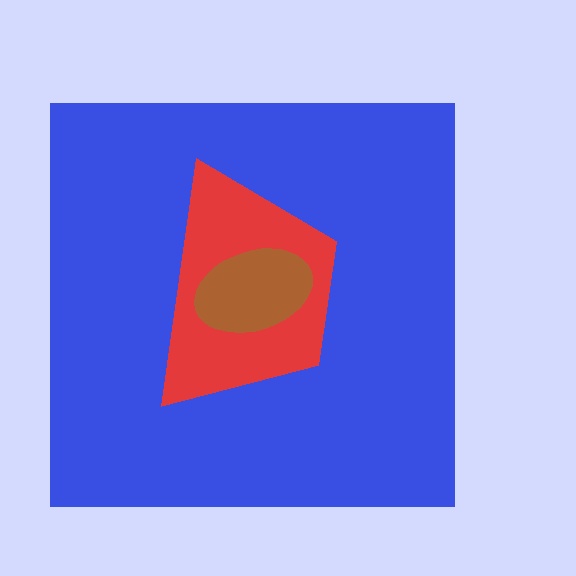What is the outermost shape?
The blue square.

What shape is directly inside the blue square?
The red trapezoid.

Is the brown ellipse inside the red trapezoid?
Yes.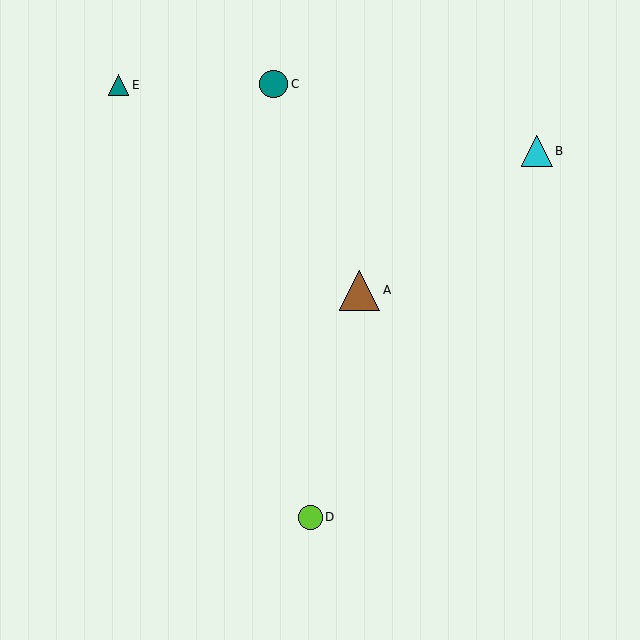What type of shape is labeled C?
Shape C is a teal circle.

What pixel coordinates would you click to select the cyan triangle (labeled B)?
Click at (537, 151) to select the cyan triangle B.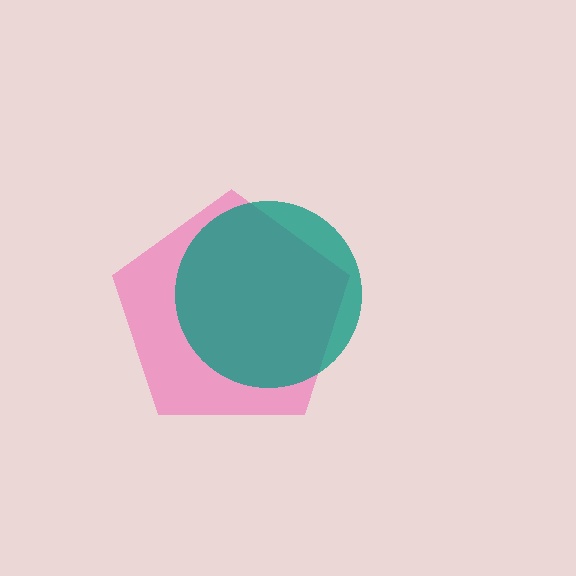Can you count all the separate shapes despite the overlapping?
Yes, there are 2 separate shapes.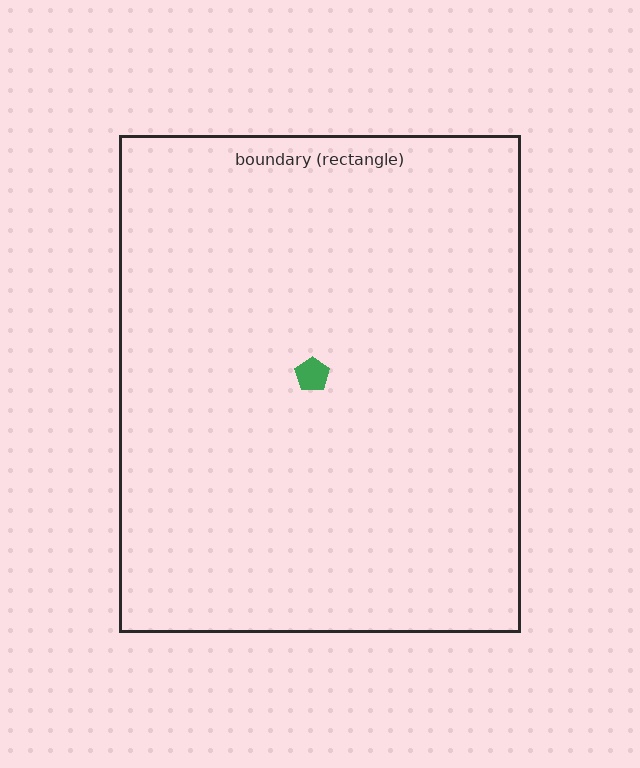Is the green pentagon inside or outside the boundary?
Inside.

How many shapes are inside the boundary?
1 inside, 0 outside.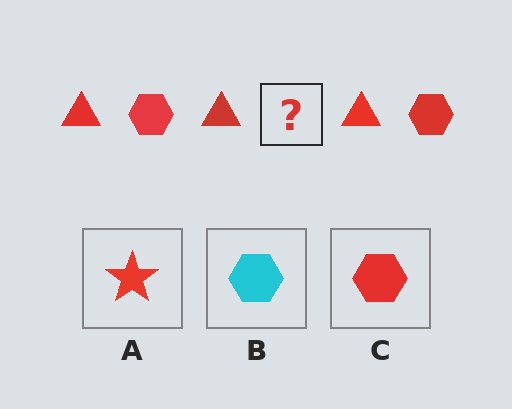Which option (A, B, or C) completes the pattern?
C.